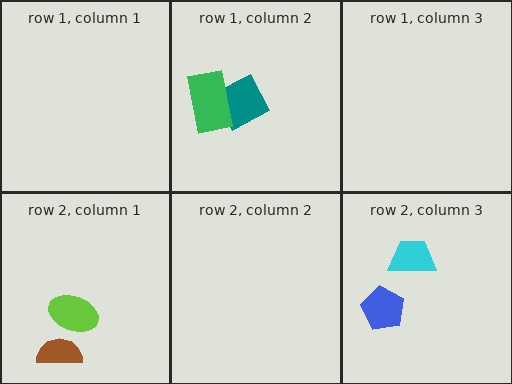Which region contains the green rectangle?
The row 1, column 2 region.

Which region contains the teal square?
The row 1, column 2 region.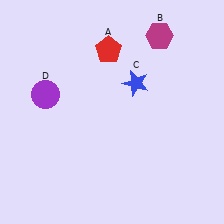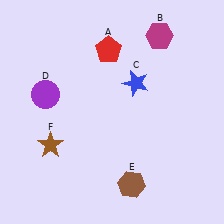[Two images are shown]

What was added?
A brown hexagon (E), a brown star (F) were added in Image 2.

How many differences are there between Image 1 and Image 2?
There are 2 differences between the two images.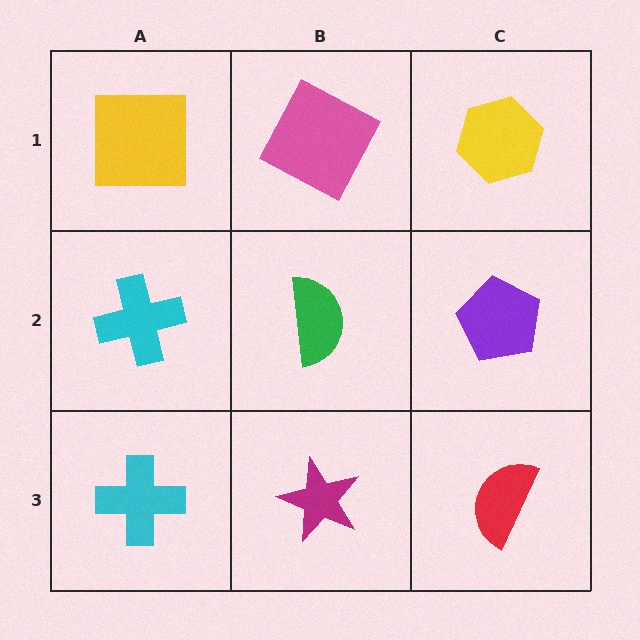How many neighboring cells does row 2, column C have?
3.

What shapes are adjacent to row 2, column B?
A pink square (row 1, column B), a magenta star (row 3, column B), a cyan cross (row 2, column A), a purple pentagon (row 2, column C).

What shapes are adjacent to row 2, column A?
A yellow square (row 1, column A), a cyan cross (row 3, column A), a green semicircle (row 2, column B).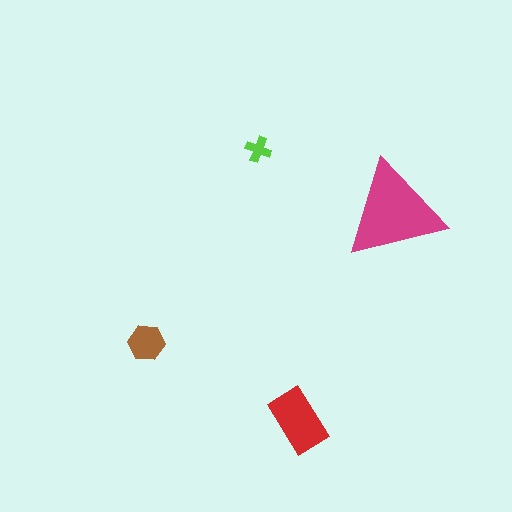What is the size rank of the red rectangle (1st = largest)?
2nd.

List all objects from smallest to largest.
The lime cross, the brown hexagon, the red rectangle, the magenta triangle.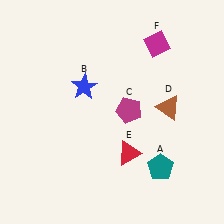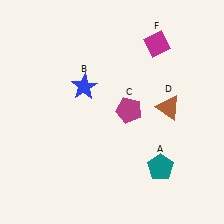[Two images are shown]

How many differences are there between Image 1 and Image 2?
There is 1 difference between the two images.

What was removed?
The red triangle (E) was removed in Image 2.